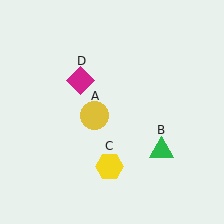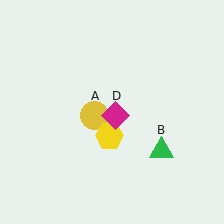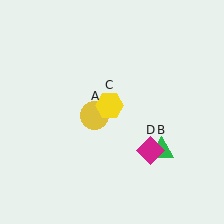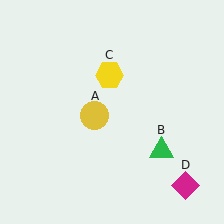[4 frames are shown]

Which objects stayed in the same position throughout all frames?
Yellow circle (object A) and green triangle (object B) remained stationary.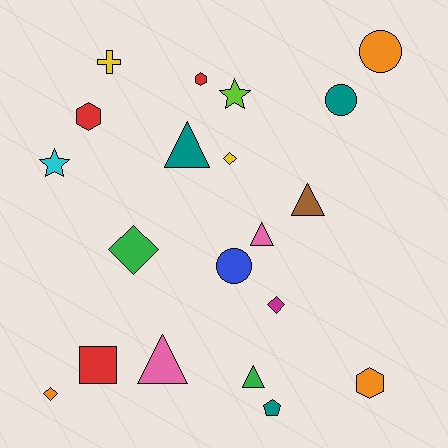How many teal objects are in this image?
There are 3 teal objects.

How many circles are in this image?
There are 3 circles.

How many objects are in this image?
There are 20 objects.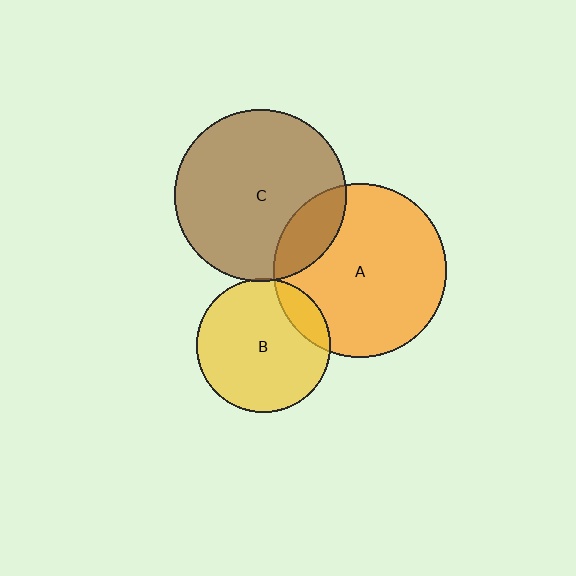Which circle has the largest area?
Circle A (orange).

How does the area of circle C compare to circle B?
Approximately 1.7 times.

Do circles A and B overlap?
Yes.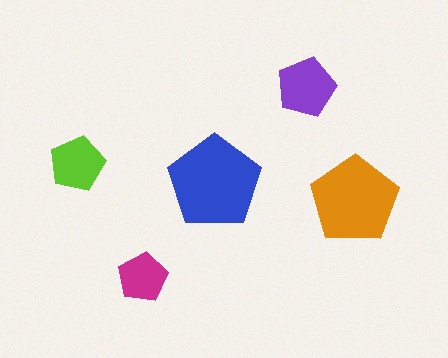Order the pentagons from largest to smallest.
the blue one, the orange one, the purple one, the lime one, the magenta one.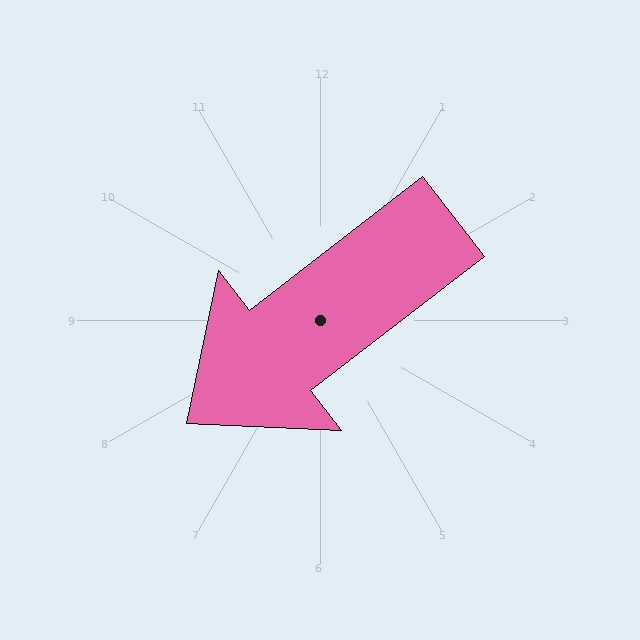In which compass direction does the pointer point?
Southwest.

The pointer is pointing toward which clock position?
Roughly 8 o'clock.